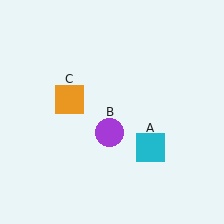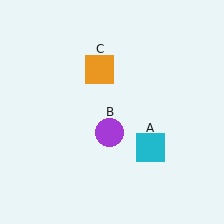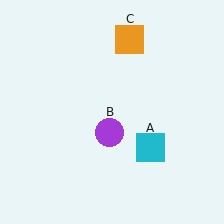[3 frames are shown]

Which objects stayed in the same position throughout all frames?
Cyan square (object A) and purple circle (object B) remained stationary.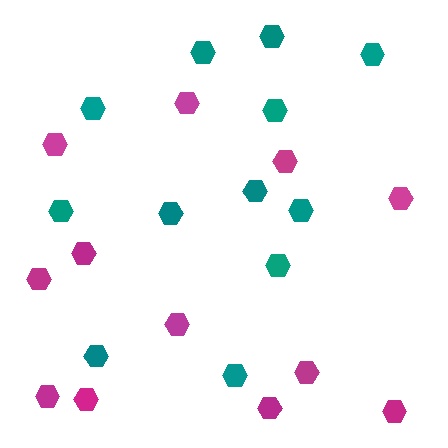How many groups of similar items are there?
There are 2 groups: one group of teal hexagons (12) and one group of magenta hexagons (12).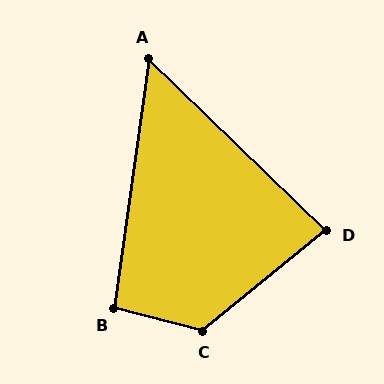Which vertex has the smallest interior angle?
A, at approximately 54 degrees.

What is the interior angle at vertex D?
Approximately 83 degrees (acute).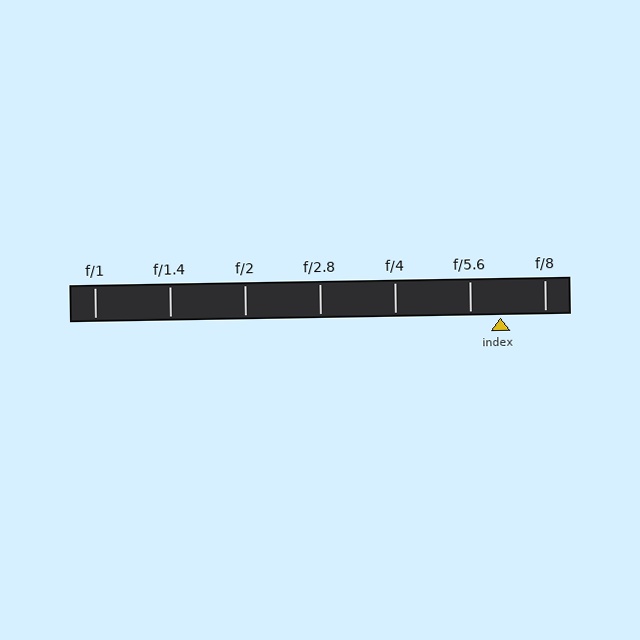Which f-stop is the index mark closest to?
The index mark is closest to f/5.6.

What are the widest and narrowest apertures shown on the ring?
The widest aperture shown is f/1 and the narrowest is f/8.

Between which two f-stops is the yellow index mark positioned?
The index mark is between f/5.6 and f/8.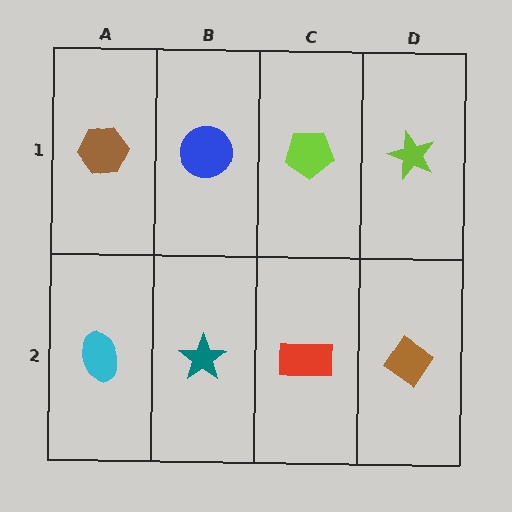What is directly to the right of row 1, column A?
A blue circle.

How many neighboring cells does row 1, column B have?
3.